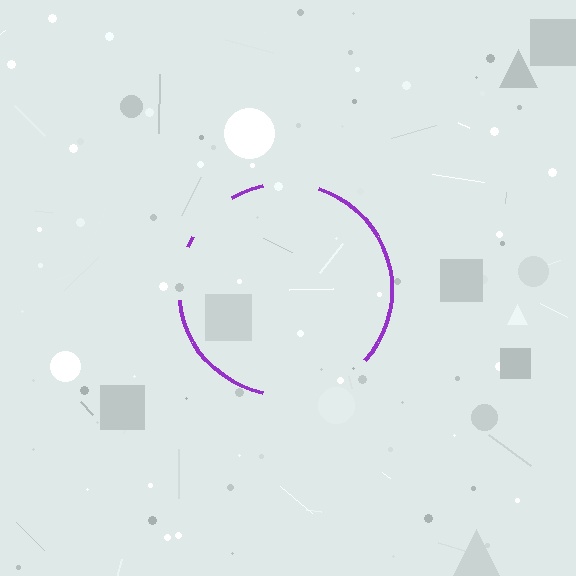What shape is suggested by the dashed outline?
The dashed outline suggests a circle.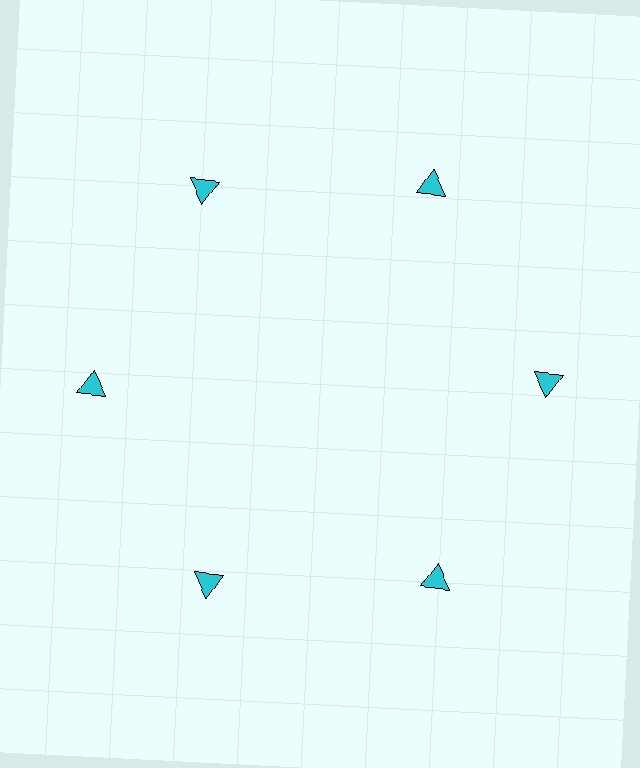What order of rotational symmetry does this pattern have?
This pattern has 6-fold rotational symmetry.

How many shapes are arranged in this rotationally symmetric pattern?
There are 6 shapes, arranged in 6 groups of 1.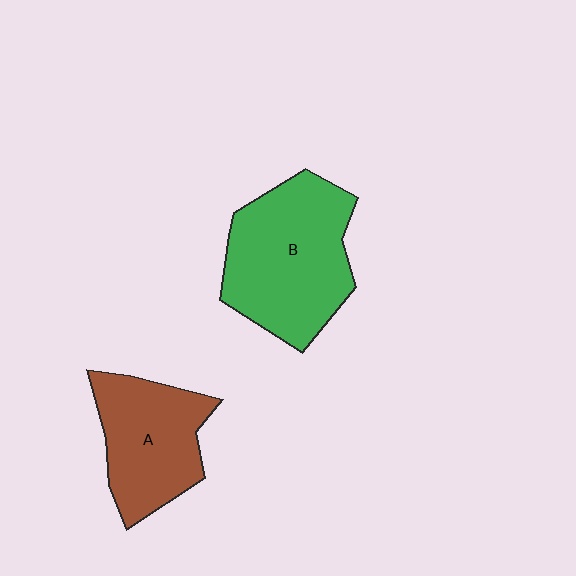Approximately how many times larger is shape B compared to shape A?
Approximately 1.4 times.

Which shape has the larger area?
Shape B (green).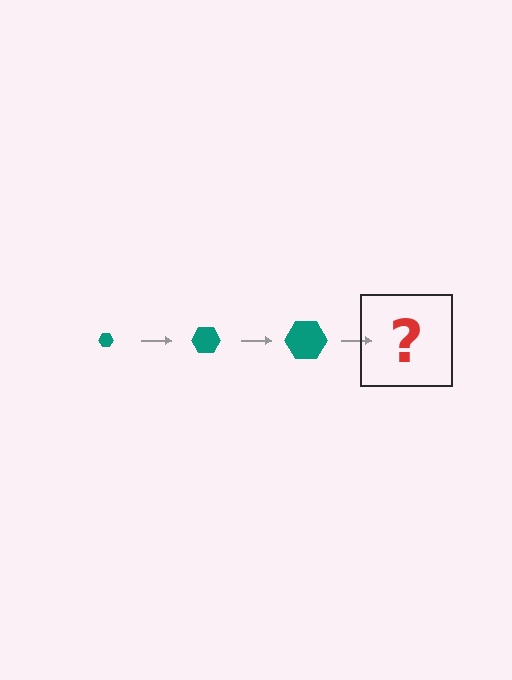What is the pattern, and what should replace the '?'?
The pattern is that the hexagon gets progressively larger each step. The '?' should be a teal hexagon, larger than the previous one.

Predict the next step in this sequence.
The next step is a teal hexagon, larger than the previous one.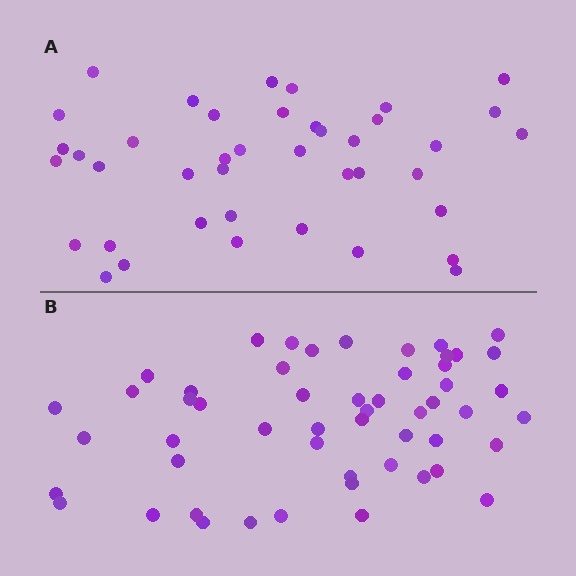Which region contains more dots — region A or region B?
Region B (the bottom region) has more dots.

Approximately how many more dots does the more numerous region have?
Region B has roughly 12 or so more dots than region A.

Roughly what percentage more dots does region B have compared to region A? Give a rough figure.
About 30% more.